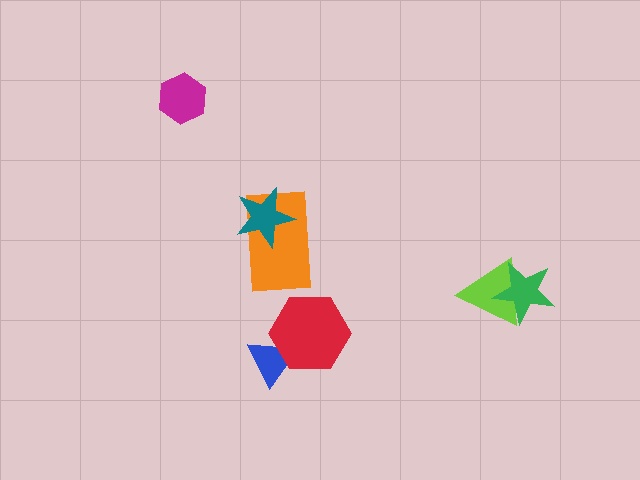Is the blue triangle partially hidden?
Yes, it is partially covered by another shape.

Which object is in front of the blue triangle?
The red hexagon is in front of the blue triangle.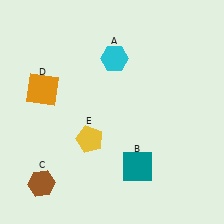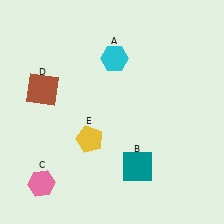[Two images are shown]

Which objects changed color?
C changed from brown to pink. D changed from orange to brown.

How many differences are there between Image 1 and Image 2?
There are 2 differences between the two images.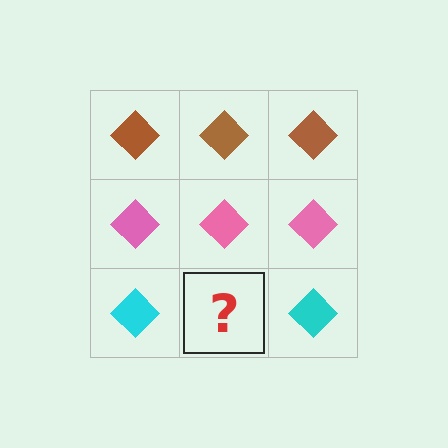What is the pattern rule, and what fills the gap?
The rule is that each row has a consistent color. The gap should be filled with a cyan diamond.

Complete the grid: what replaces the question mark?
The question mark should be replaced with a cyan diamond.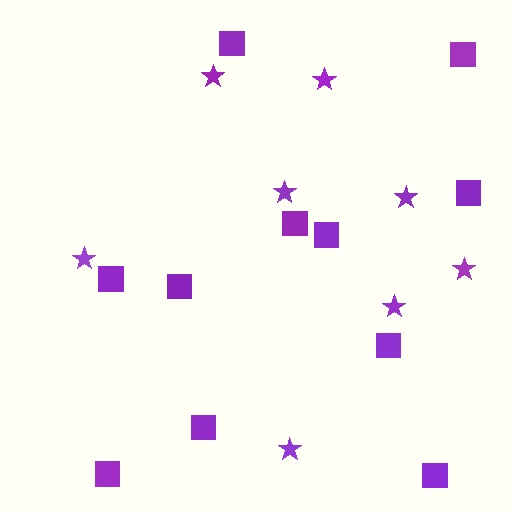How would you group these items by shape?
There are 2 groups: one group of squares (11) and one group of stars (8).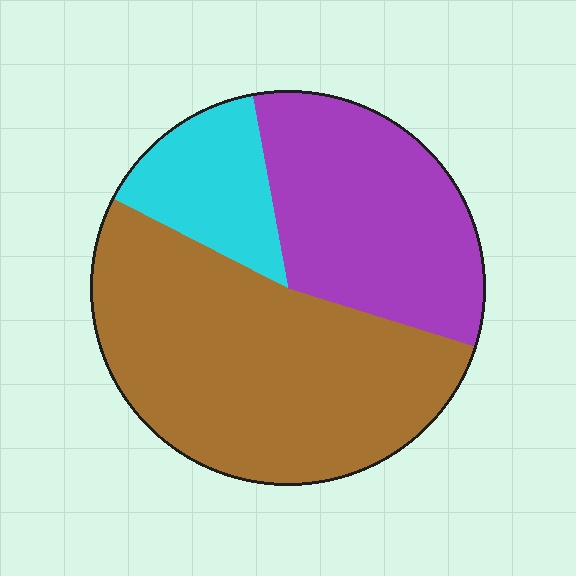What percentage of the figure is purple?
Purple takes up about one third (1/3) of the figure.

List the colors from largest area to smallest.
From largest to smallest: brown, purple, cyan.